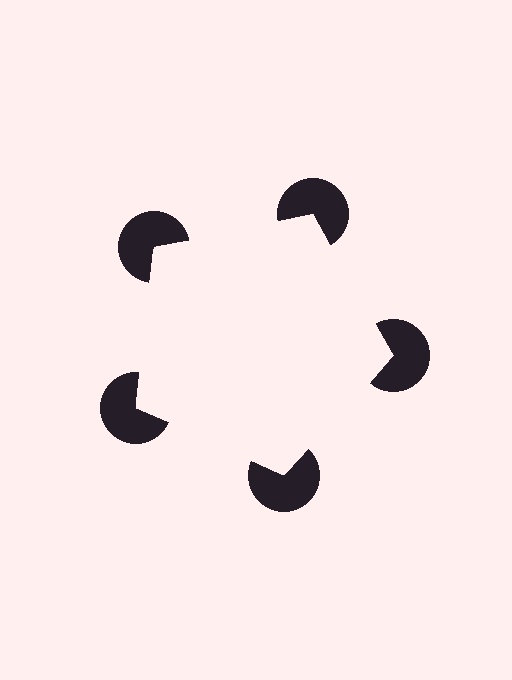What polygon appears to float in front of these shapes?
An illusory pentagon — its edges are inferred from the aligned wedge cuts in the pac-man discs, not physically drawn.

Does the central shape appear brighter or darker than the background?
It typically appears slightly brighter than the background, even though no actual brightness change is drawn.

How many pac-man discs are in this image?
There are 5 — one at each vertex of the illusory pentagon.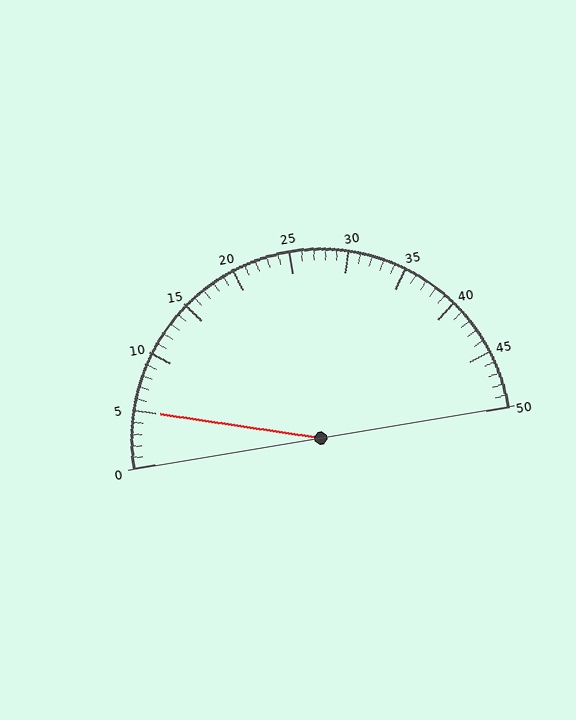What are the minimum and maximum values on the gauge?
The gauge ranges from 0 to 50.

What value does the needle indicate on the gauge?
The needle indicates approximately 5.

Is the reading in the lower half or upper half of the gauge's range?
The reading is in the lower half of the range (0 to 50).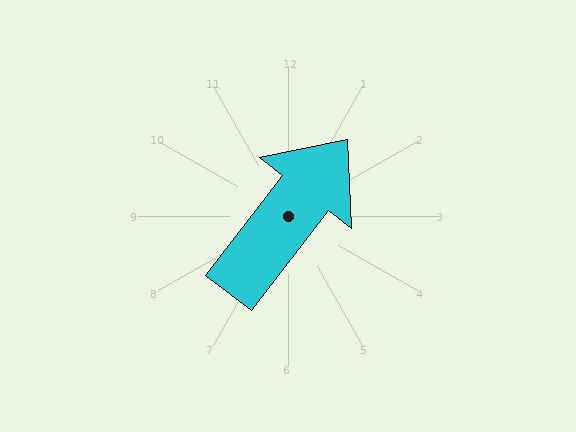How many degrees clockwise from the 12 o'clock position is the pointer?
Approximately 38 degrees.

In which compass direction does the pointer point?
Northeast.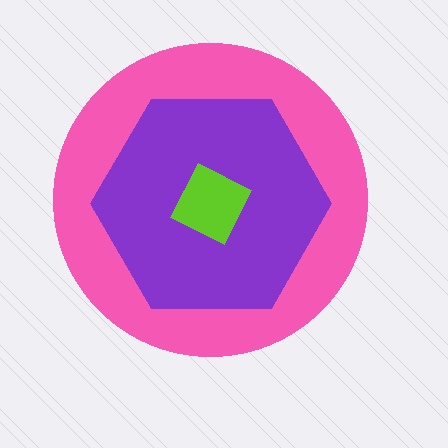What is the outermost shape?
The pink circle.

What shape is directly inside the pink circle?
The purple hexagon.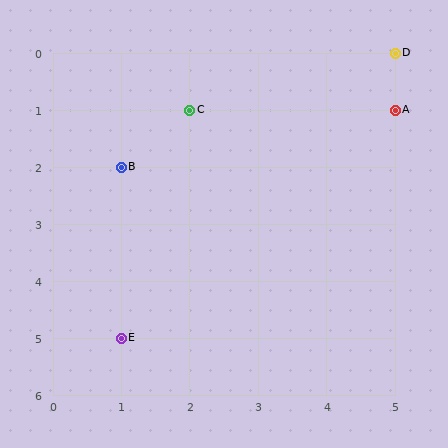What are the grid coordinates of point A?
Point A is at grid coordinates (5, 1).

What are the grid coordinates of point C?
Point C is at grid coordinates (2, 1).